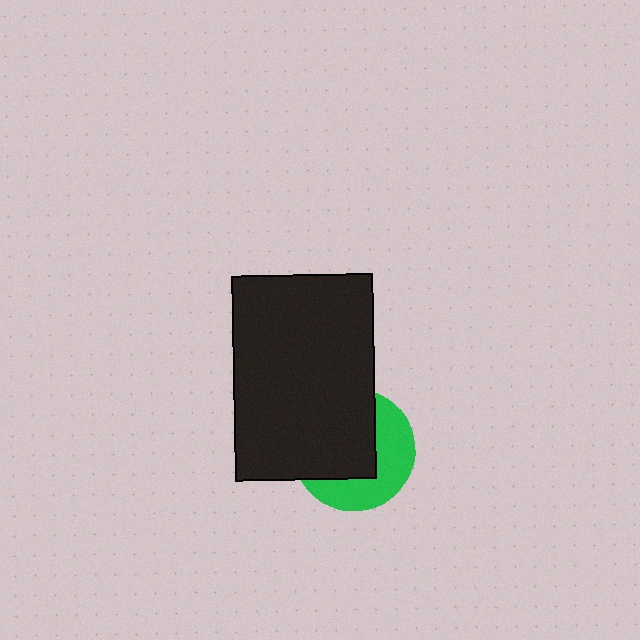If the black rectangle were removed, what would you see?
You would see the complete green circle.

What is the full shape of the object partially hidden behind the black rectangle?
The partially hidden object is a green circle.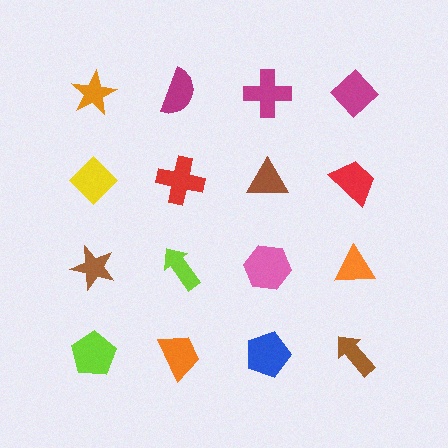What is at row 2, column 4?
A red trapezoid.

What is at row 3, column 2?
A lime arrow.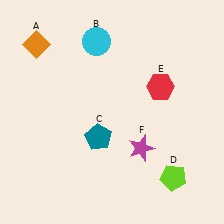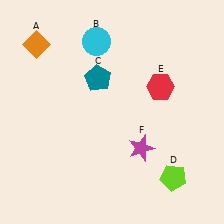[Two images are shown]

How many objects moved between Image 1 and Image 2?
1 object moved between the two images.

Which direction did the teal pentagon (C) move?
The teal pentagon (C) moved up.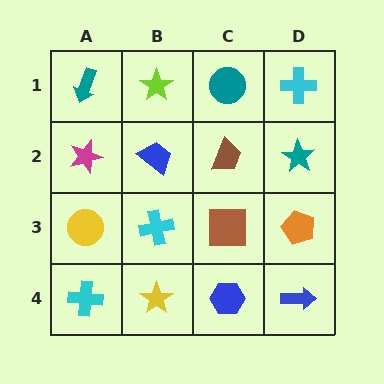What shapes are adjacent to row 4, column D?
An orange pentagon (row 3, column D), a blue hexagon (row 4, column C).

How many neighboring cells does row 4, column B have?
3.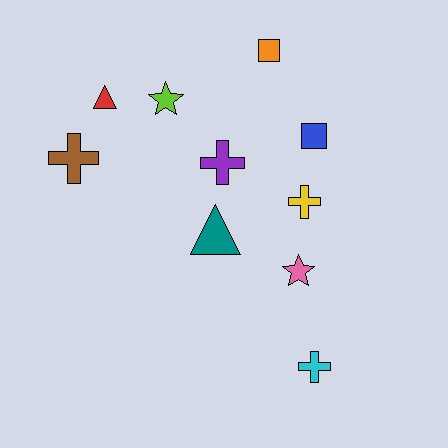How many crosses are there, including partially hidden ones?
There are 4 crosses.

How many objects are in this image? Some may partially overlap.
There are 10 objects.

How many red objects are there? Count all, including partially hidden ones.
There is 1 red object.